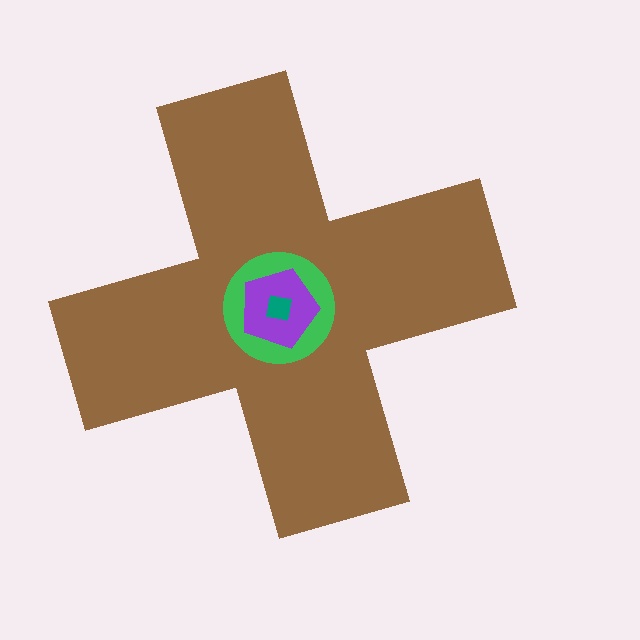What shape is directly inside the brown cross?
The green circle.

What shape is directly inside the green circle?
The purple pentagon.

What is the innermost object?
The teal square.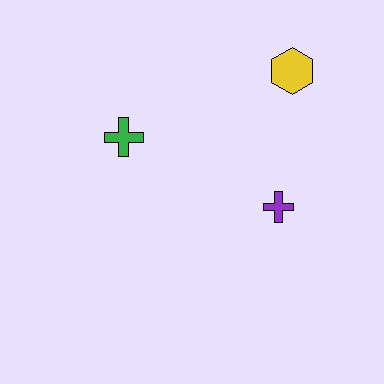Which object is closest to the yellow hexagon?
The purple cross is closest to the yellow hexagon.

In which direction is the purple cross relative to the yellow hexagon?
The purple cross is below the yellow hexagon.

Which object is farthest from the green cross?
The yellow hexagon is farthest from the green cross.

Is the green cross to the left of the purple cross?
Yes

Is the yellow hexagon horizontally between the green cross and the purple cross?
No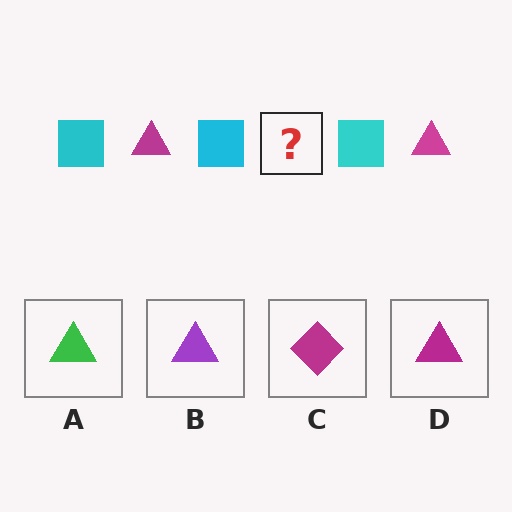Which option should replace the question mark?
Option D.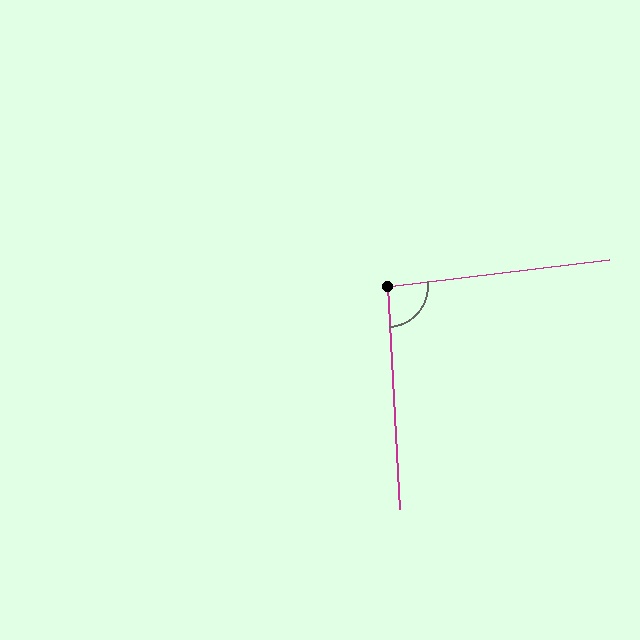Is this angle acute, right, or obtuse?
It is approximately a right angle.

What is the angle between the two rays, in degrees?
Approximately 94 degrees.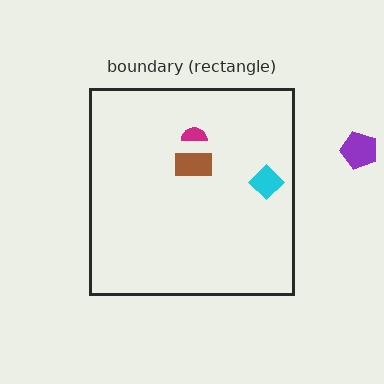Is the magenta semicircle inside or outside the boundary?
Inside.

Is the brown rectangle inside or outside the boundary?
Inside.